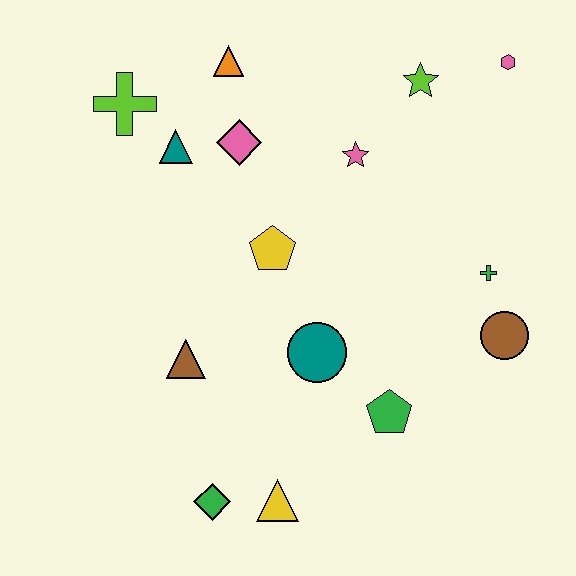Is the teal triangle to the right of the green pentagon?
No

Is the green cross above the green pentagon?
Yes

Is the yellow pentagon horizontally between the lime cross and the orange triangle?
No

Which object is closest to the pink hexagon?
The lime star is closest to the pink hexagon.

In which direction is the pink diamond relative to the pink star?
The pink diamond is to the left of the pink star.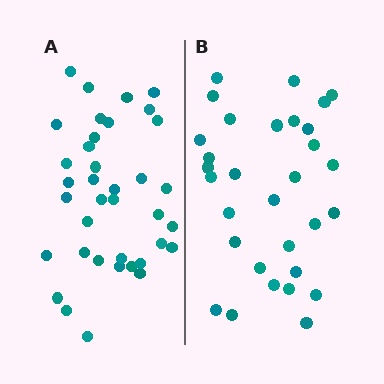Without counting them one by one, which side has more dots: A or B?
Region A (the left region) has more dots.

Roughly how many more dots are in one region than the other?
Region A has about 6 more dots than region B.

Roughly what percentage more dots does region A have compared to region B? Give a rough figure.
About 20% more.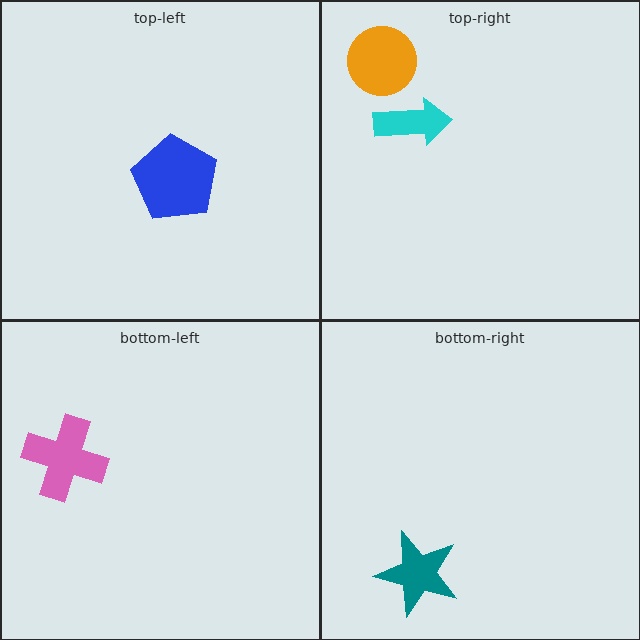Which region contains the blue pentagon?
The top-left region.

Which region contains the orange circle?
The top-right region.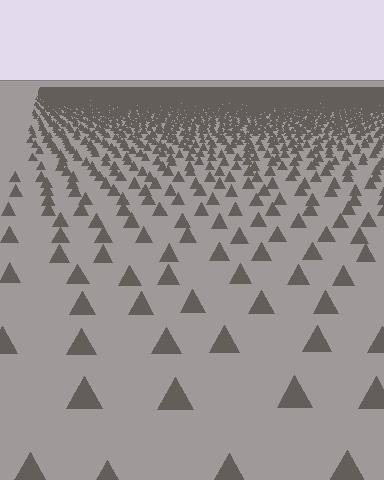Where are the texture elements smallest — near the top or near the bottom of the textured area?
Near the top.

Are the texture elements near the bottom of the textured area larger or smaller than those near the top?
Larger. Near the bottom, elements are closer to the viewer and appear at a bigger on-screen size.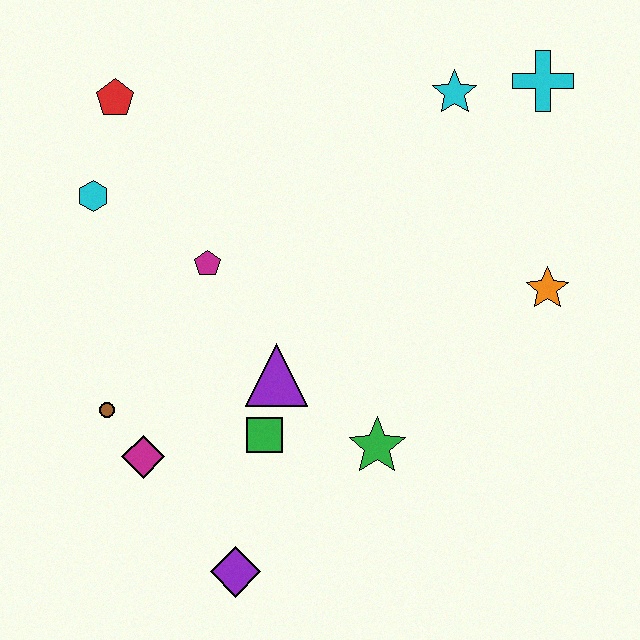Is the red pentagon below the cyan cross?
Yes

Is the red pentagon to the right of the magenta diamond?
No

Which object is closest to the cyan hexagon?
The red pentagon is closest to the cyan hexagon.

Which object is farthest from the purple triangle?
The cyan cross is farthest from the purple triangle.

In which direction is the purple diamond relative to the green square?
The purple diamond is below the green square.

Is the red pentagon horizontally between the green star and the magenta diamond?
No